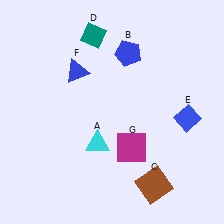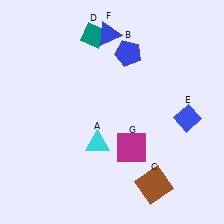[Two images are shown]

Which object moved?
The blue triangle (F) moved up.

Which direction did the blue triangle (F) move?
The blue triangle (F) moved up.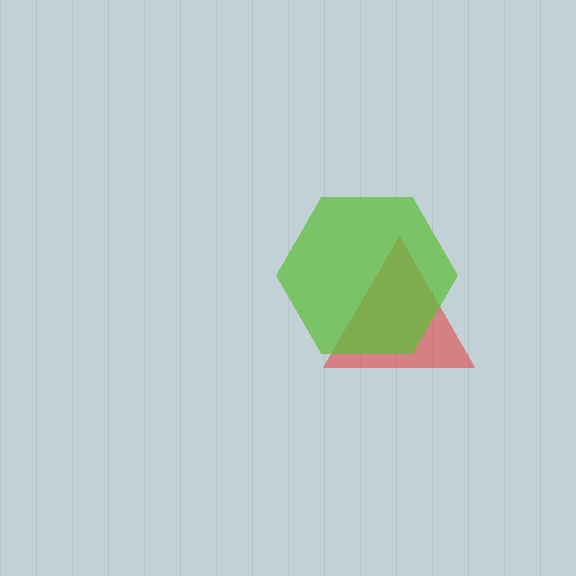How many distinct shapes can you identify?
There are 2 distinct shapes: a red triangle, a lime hexagon.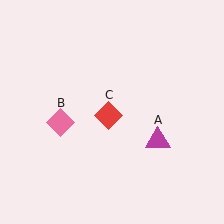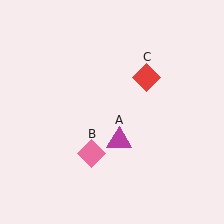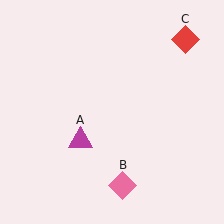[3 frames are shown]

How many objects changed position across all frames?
3 objects changed position: magenta triangle (object A), pink diamond (object B), red diamond (object C).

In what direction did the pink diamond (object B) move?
The pink diamond (object B) moved down and to the right.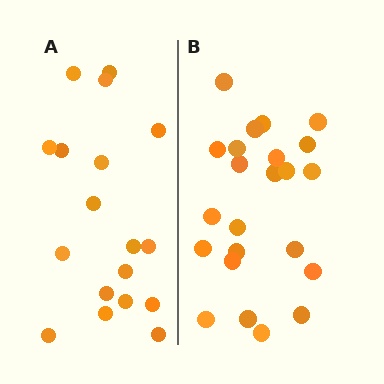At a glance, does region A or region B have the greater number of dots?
Region B (the right region) has more dots.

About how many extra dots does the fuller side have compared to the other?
Region B has about 5 more dots than region A.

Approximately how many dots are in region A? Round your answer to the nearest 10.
About 20 dots. (The exact count is 18, which rounds to 20.)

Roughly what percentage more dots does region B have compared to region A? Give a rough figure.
About 30% more.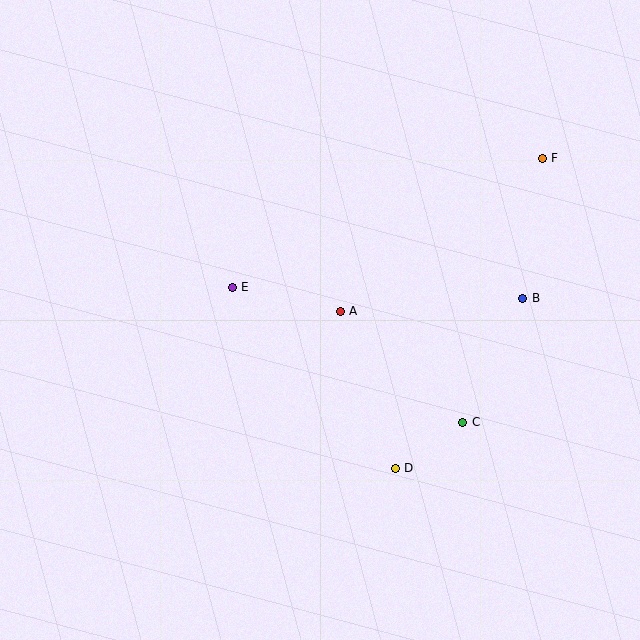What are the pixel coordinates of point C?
Point C is at (463, 422).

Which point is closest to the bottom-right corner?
Point C is closest to the bottom-right corner.